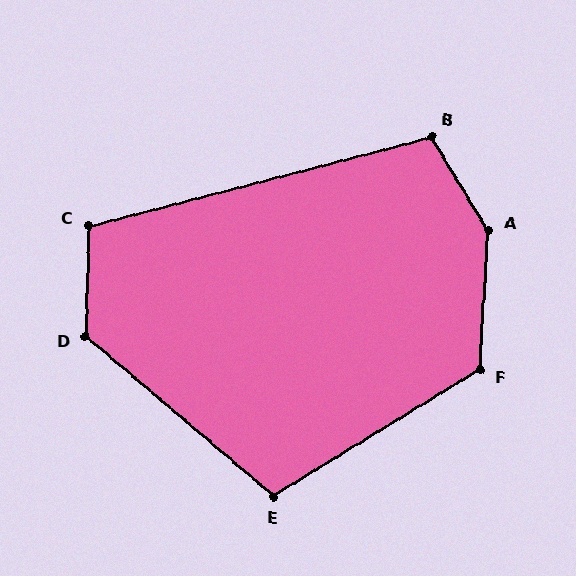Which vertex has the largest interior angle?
A, at approximately 145 degrees.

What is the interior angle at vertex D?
Approximately 128 degrees (obtuse).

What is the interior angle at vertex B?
Approximately 107 degrees (obtuse).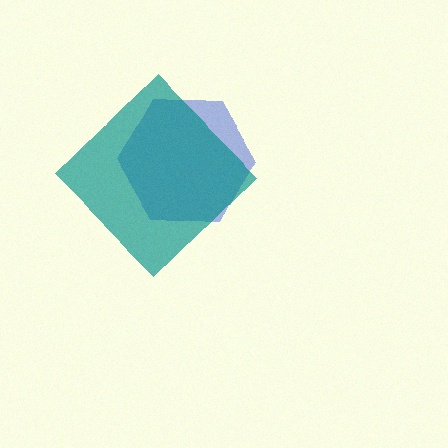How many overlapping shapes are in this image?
There are 2 overlapping shapes in the image.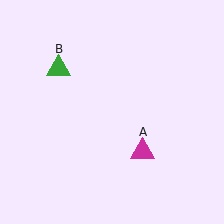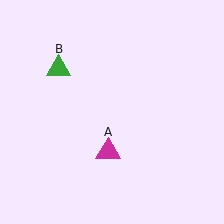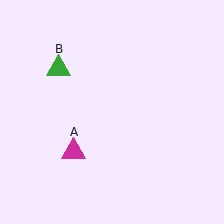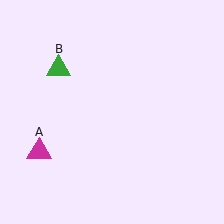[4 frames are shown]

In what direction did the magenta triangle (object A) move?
The magenta triangle (object A) moved left.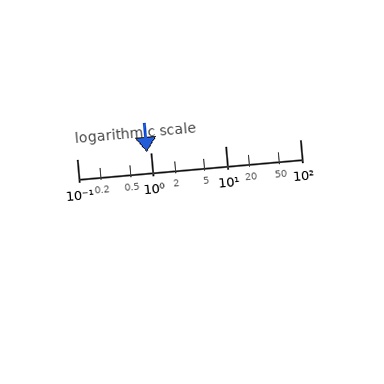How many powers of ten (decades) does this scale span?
The scale spans 3 decades, from 0.1 to 100.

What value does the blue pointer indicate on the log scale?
The pointer indicates approximately 0.87.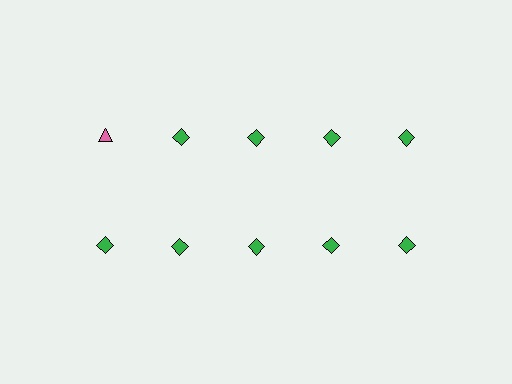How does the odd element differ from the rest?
It differs in both color (pink instead of green) and shape (triangle instead of diamond).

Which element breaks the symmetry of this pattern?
The pink triangle in the top row, leftmost column breaks the symmetry. All other shapes are green diamonds.